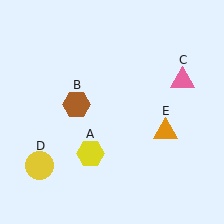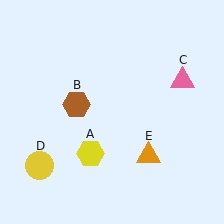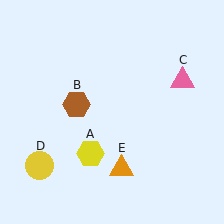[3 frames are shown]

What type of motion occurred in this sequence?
The orange triangle (object E) rotated clockwise around the center of the scene.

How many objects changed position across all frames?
1 object changed position: orange triangle (object E).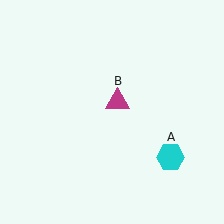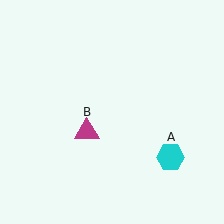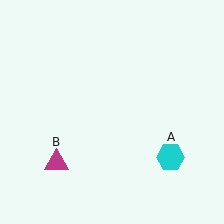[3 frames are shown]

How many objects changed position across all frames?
1 object changed position: magenta triangle (object B).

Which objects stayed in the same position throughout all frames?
Cyan hexagon (object A) remained stationary.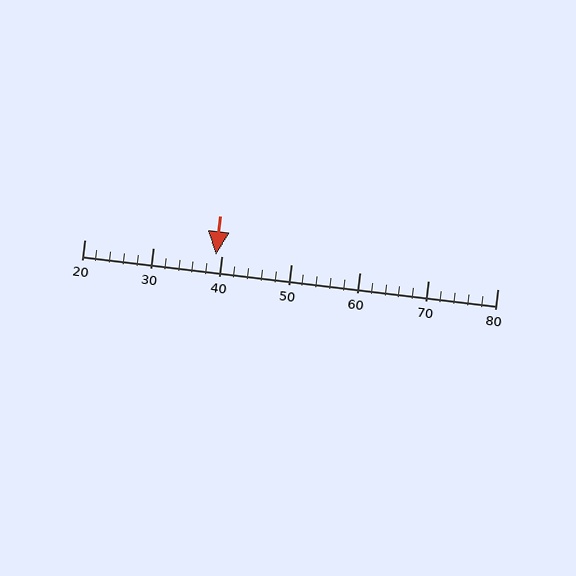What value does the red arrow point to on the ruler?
The red arrow points to approximately 39.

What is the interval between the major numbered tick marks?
The major tick marks are spaced 10 units apart.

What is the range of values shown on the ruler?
The ruler shows values from 20 to 80.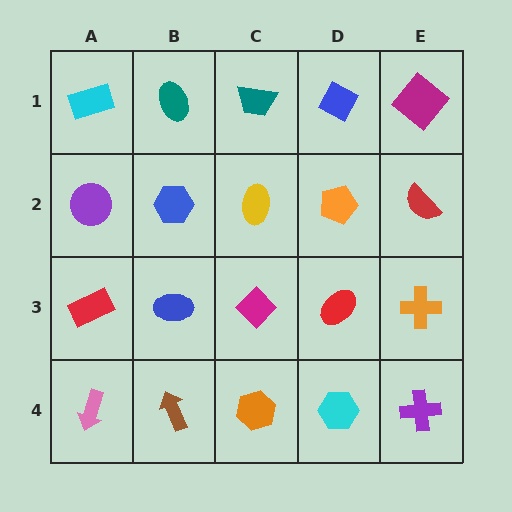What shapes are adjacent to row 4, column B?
A blue ellipse (row 3, column B), a pink arrow (row 4, column A), an orange hexagon (row 4, column C).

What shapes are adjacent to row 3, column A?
A purple circle (row 2, column A), a pink arrow (row 4, column A), a blue ellipse (row 3, column B).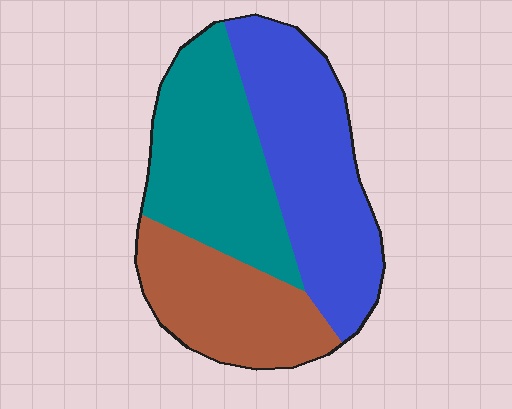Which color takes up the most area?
Blue, at roughly 40%.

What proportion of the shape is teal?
Teal covers 34% of the shape.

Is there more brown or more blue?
Blue.